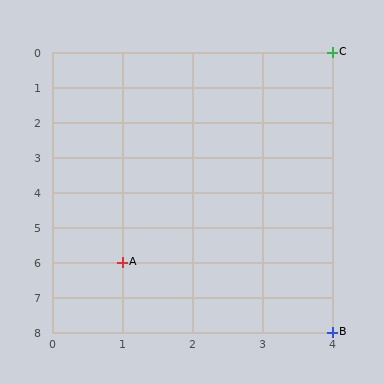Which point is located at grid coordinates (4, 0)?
Point C is at (4, 0).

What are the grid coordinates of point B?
Point B is at grid coordinates (4, 8).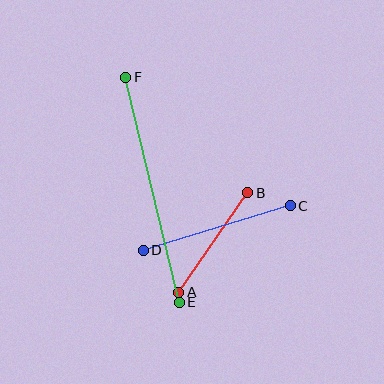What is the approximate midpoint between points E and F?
The midpoint is at approximately (153, 190) pixels.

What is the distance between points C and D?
The distance is approximately 153 pixels.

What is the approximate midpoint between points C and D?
The midpoint is at approximately (217, 228) pixels.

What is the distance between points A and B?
The distance is approximately 121 pixels.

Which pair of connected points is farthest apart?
Points E and F are farthest apart.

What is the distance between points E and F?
The distance is approximately 231 pixels.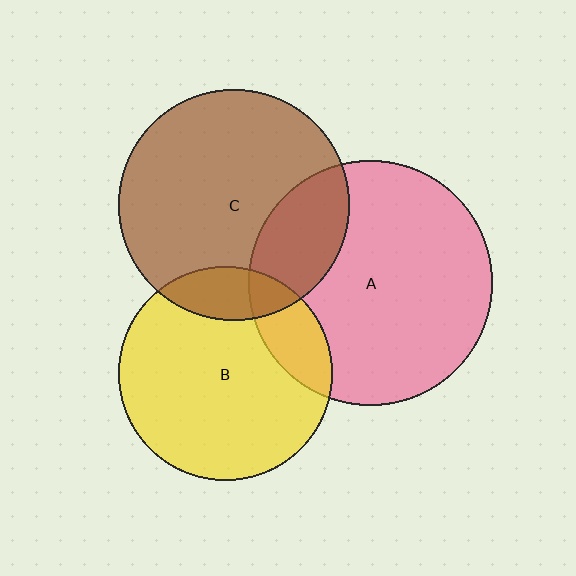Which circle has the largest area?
Circle A (pink).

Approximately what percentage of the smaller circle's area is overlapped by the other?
Approximately 15%.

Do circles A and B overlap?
Yes.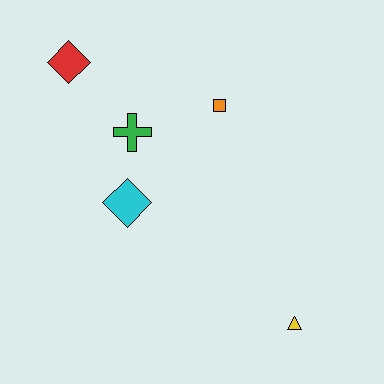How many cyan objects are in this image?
There is 1 cyan object.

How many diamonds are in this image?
There are 2 diamonds.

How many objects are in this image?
There are 5 objects.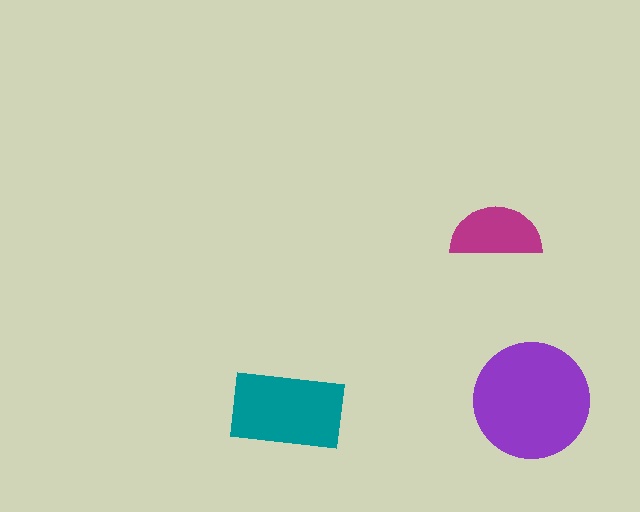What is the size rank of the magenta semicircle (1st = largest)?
3rd.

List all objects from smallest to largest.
The magenta semicircle, the teal rectangle, the purple circle.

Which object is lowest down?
The teal rectangle is bottommost.